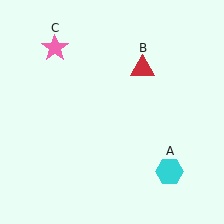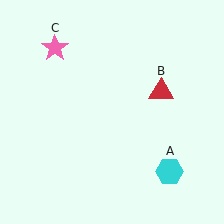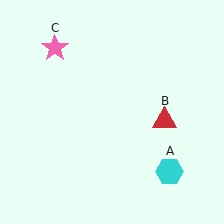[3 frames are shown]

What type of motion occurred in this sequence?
The red triangle (object B) rotated clockwise around the center of the scene.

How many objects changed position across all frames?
1 object changed position: red triangle (object B).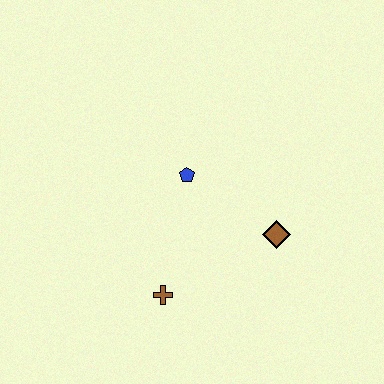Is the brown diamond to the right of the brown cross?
Yes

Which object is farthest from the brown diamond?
The brown cross is farthest from the brown diamond.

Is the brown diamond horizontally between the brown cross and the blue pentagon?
No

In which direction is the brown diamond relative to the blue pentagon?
The brown diamond is to the right of the blue pentagon.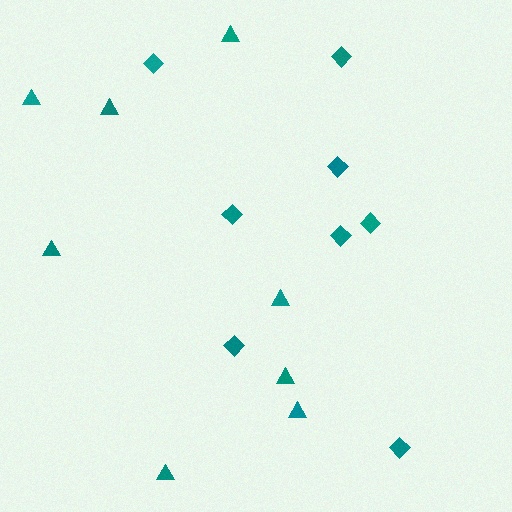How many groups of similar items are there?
There are 2 groups: one group of diamonds (8) and one group of triangles (8).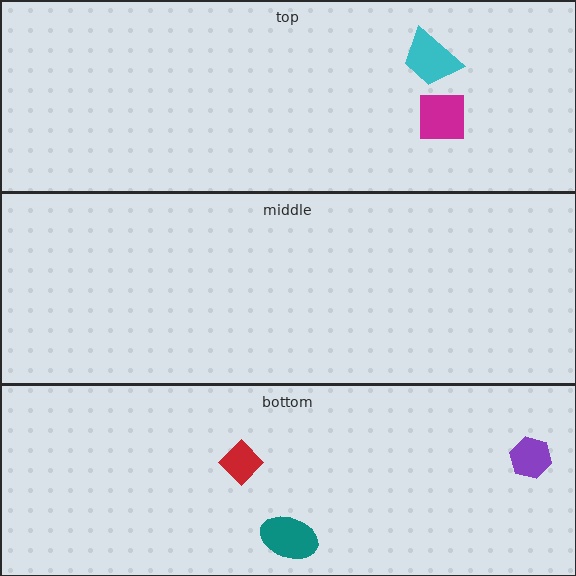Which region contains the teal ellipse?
The bottom region.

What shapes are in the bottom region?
The purple hexagon, the teal ellipse, the red diamond.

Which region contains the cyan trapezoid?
The top region.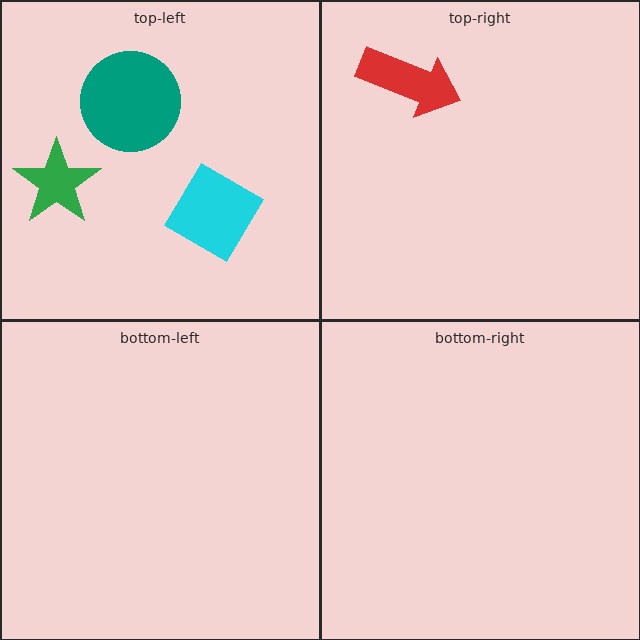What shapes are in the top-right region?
The red arrow.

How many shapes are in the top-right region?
1.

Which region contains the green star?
The top-left region.